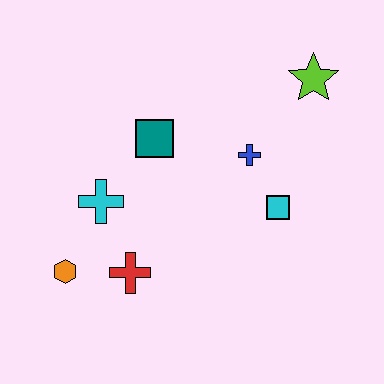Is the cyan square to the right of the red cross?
Yes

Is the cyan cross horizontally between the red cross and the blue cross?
No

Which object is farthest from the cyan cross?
The lime star is farthest from the cyan cross.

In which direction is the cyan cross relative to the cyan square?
The cyan cross is to the left of the cyan square.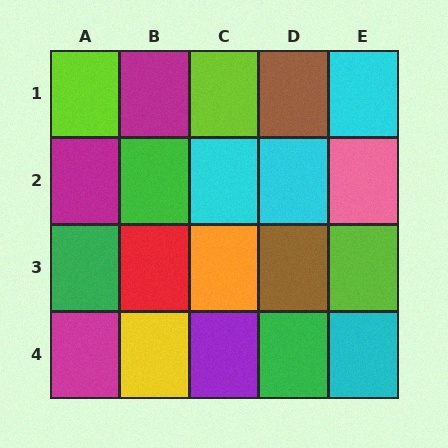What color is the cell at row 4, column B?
Yellow.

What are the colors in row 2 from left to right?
Magenta, green, cyan, cyan, pink.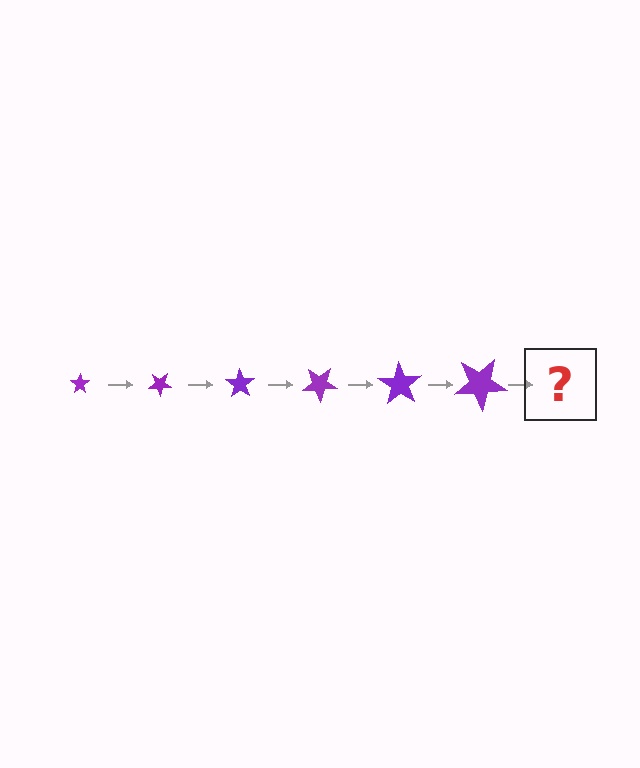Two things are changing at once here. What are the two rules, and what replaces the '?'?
The two rules are that the star grows larger each step and it rotates 35 degrees each step. The '?' should be a star, larger than the previous one and rotated 210 degrees from the start.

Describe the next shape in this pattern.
It should be a star, larger than the previous one and rotated 210 degrees from the start.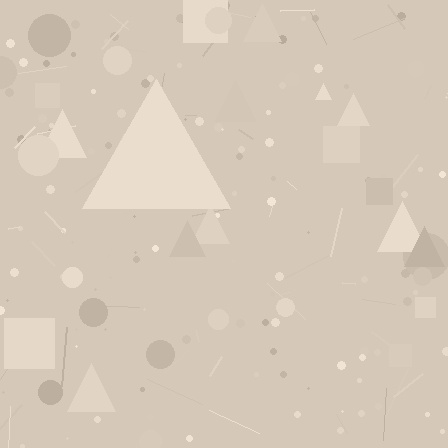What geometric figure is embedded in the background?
A triangle is embedded in the background.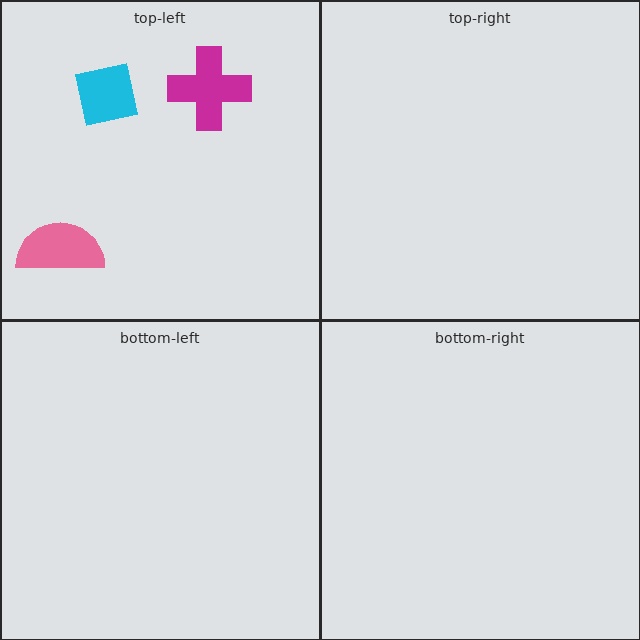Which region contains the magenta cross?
The top-left region.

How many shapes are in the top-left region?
3.